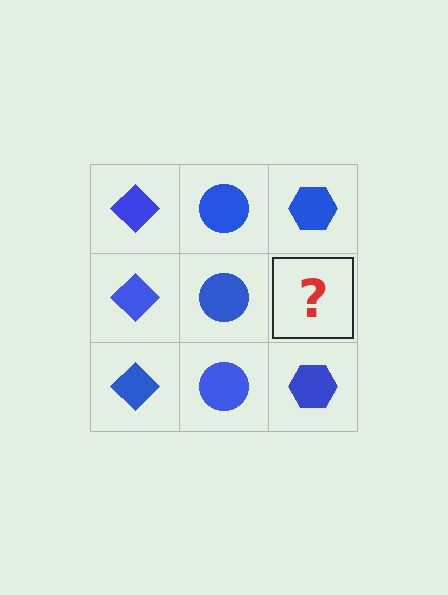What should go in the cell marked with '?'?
The missing cell should contain a blue hexagon.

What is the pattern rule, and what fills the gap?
The rule is that each column has a consistent shape. The gap should be filled with a blue hexagon.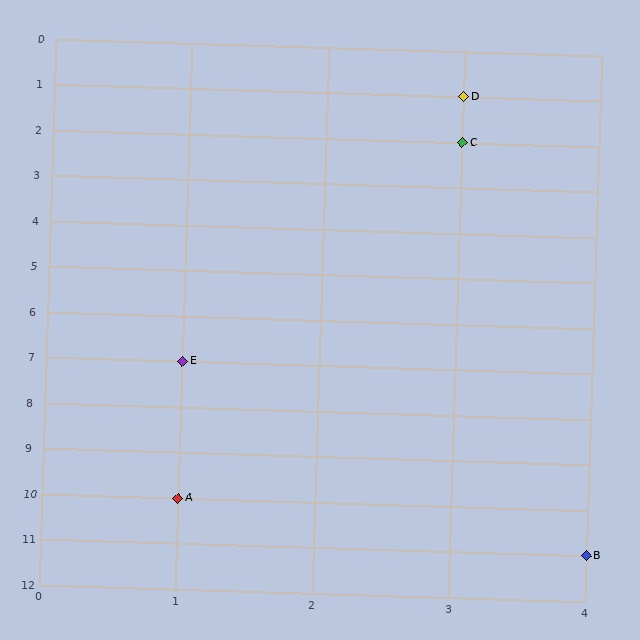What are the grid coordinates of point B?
Point B is at grid coordinates (4, 11).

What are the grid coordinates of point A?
Point A is at grid coordinates (1, 10).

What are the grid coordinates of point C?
Point C is at grid coordinates (3, 2).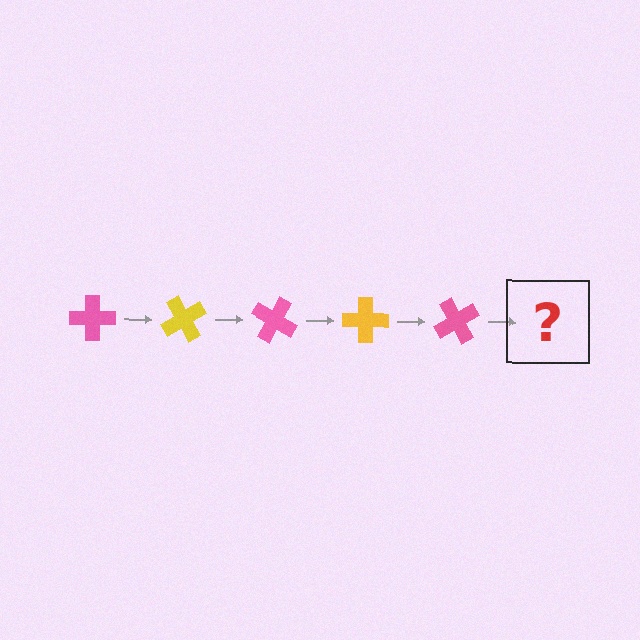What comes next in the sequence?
The next element should be a yellow cross, rotated 300 degrees from the start.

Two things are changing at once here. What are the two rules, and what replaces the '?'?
The two rules are that it rotates 60 degrees each step and the color cycles through pink and yellow. The '?' should be a yellow cross, rotated 300 degrees from the start.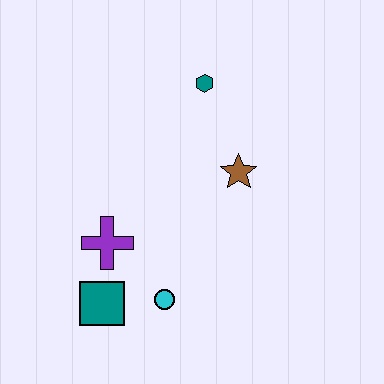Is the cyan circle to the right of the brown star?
No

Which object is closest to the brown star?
The teal hexagon is closest to the brown star.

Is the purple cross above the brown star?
No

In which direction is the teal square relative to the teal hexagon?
The teal square is below the teal hexagon.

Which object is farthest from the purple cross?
The teal hexagon is farthest from the purple cross.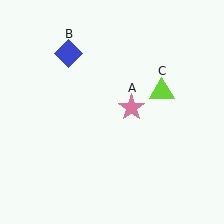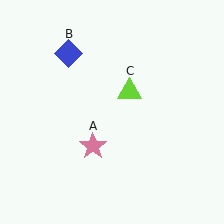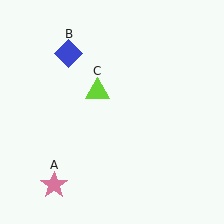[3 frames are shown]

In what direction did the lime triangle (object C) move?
The lime triangle (object C) moved left.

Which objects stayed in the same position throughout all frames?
Blue diamond (object B) remained stationary.